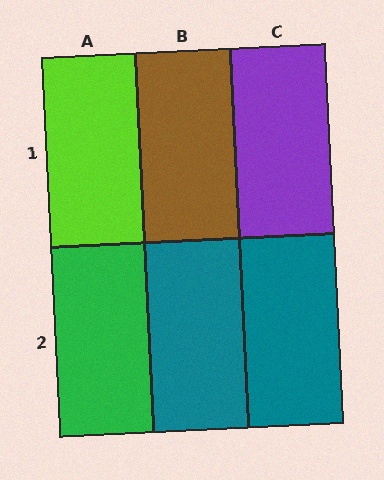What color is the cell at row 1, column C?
Purple.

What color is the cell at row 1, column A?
Lime.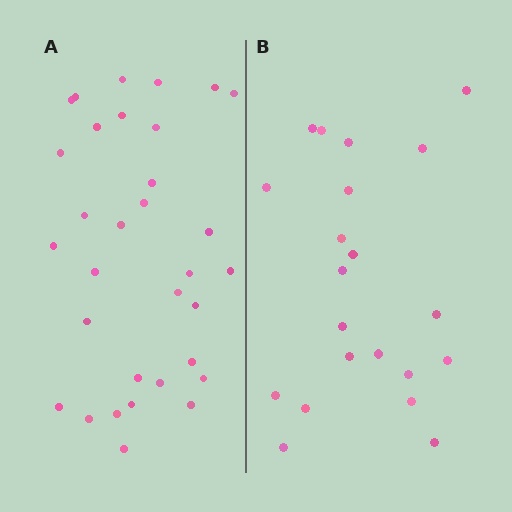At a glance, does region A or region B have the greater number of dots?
Region A (the left region) has more dots.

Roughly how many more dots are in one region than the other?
Region A has roughly 12 or so more dots than region B.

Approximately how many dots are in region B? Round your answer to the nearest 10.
About 20 dots. (The exact count is 21, which rounds to 20.)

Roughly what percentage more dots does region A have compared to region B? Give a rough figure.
About 50% more.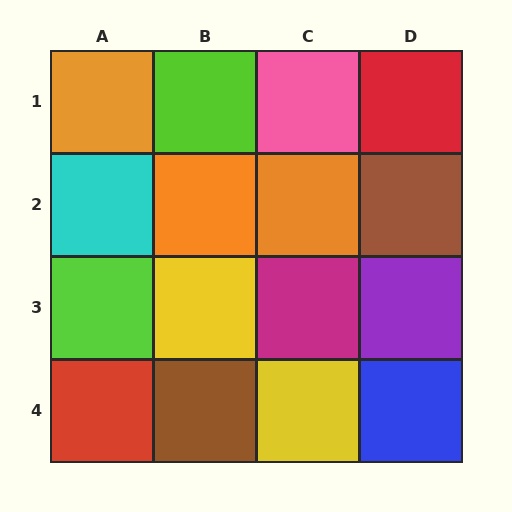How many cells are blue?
1 cell is blue.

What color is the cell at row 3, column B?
Yellow.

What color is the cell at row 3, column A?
Lime.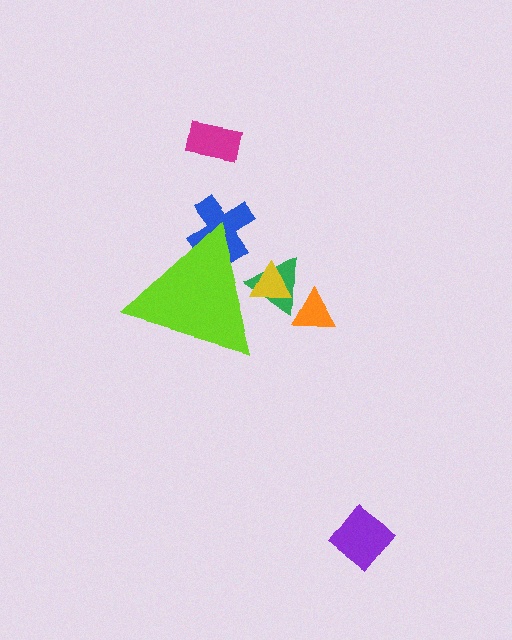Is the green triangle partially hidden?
Yes, the green triangle is partially hidden behind the lime triangle.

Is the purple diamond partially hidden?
No, the purple diamond is fully visible.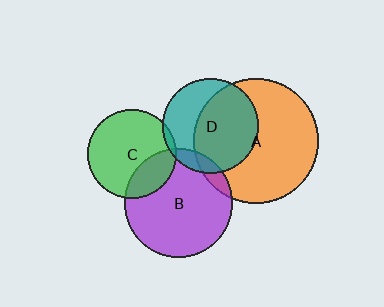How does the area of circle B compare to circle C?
Approximately 1.5 times.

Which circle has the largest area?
Circle A (orange).